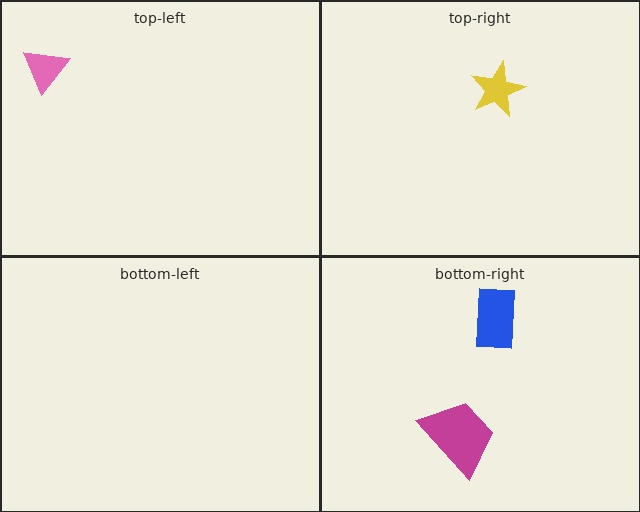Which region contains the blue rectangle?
The bottom-right region.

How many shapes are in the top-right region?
1.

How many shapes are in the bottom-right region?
2.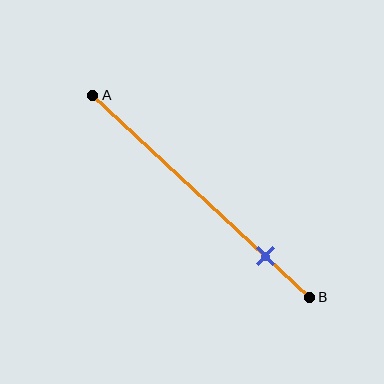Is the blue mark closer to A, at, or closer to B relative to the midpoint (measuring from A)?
The blue mark is closer to point B than the midpoint of segment AB.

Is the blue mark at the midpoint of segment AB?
No, the mark is at about 80% from A, not at the 50% midpoint.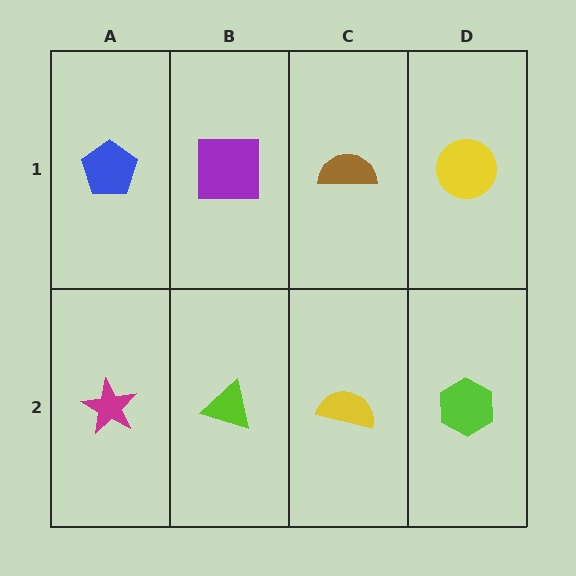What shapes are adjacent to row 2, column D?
A yellow circle (row 1, column D), a yellow semicircle (row 2, column C).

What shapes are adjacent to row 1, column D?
A lime hexagon (row 2, column D), a brown semicircle (row 1, column C).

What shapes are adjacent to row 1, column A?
A magenta star (row 2, column A), a purple square (row 1, column B).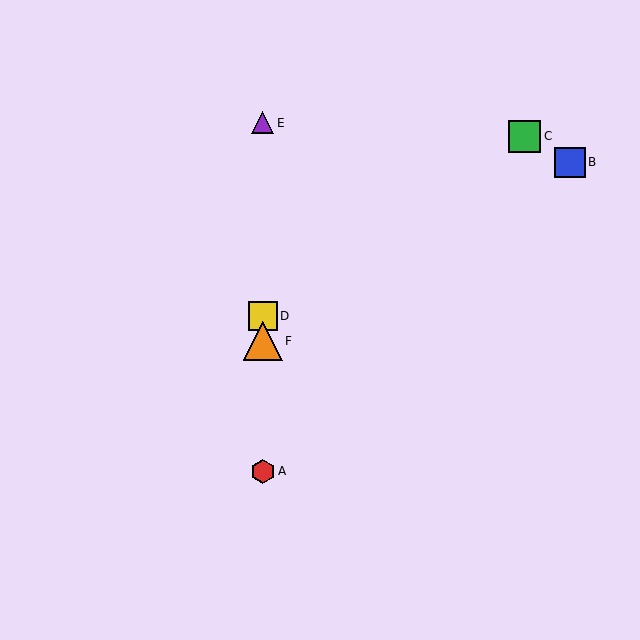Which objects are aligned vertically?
Objects A, D, E, F are aligned vertically.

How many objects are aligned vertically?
4 objects (A, D, E, F) are aligned vertically.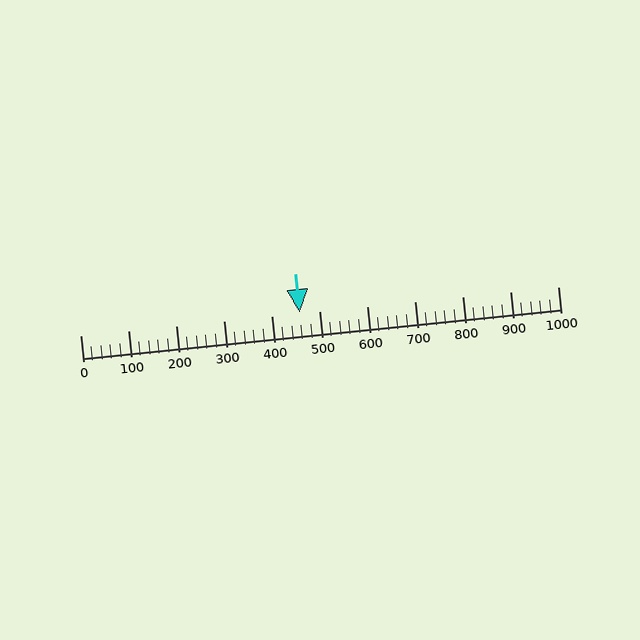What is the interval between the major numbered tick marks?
The major tick marks are spaced 100 units apart.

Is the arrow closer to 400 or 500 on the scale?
The arrow is closer to 500.